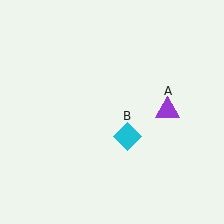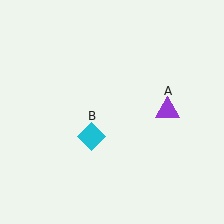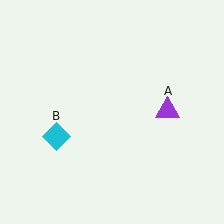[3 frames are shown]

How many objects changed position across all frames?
1 object changed position: cyan diamond (object B).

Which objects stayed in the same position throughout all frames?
Purple triangle (object A) remained stationary.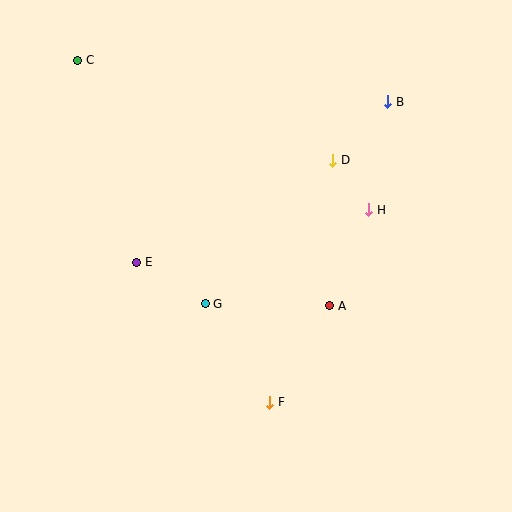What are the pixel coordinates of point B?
Point B is at (388, 102).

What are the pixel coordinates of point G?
Point G is at (205, 304).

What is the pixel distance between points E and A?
The distance between E and A is 198 pixels.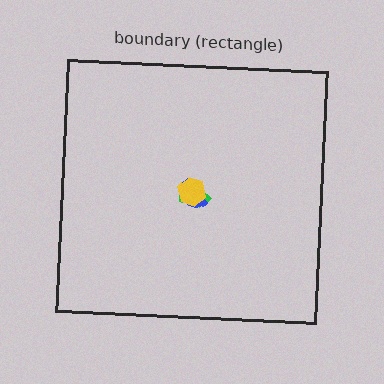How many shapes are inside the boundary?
3 inside, 0 outside.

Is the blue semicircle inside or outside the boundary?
Inside.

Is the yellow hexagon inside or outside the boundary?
Inside.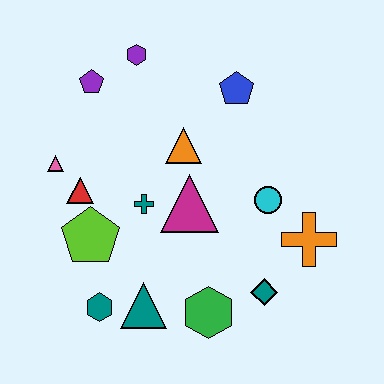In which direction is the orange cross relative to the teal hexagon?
The orange cross is to the right of the teal hexagon.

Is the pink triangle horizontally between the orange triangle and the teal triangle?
No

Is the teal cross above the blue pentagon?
No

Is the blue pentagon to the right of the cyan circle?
No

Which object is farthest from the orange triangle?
The teal hexagon is farthest from the orange triangle.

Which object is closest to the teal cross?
The magenta triangle is closest to the teal cross.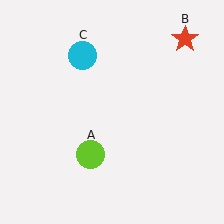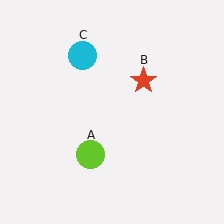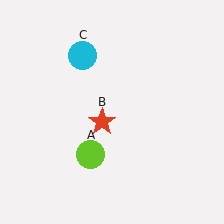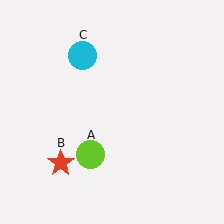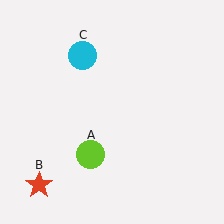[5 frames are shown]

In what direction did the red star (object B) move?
The red star (object B) moved down and to the left.